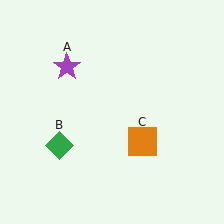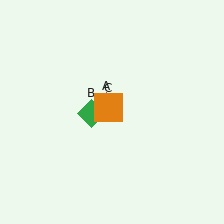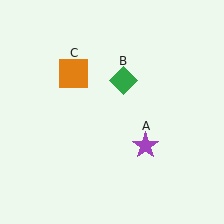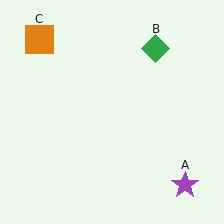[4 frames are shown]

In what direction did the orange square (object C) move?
The orange square (object C) moved up and to the left.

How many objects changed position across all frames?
3 objects changed position: purple star (object A), green diamond (object B), orange square (object C).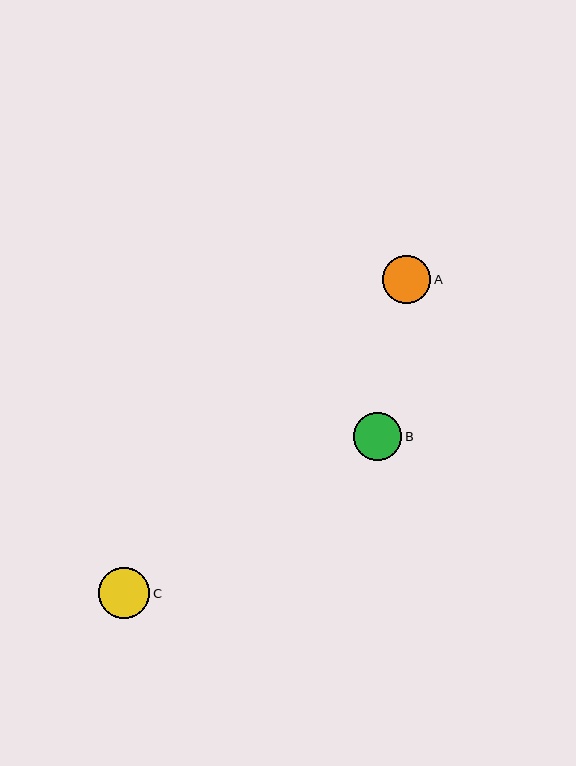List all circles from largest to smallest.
From largest to smallest: C, B, A.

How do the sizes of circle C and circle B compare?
Circle C and circle B are approximately the same size.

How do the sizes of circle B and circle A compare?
Circle B and circle A are approximately the same size.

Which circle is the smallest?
Circle A is the smallest with a size of approximately 48 pixels.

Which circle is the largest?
Circle C is the largest with a size of approximately 51 pixels.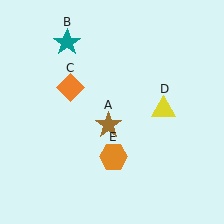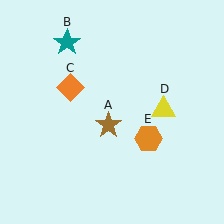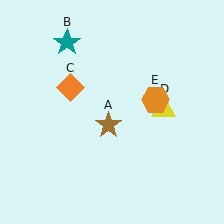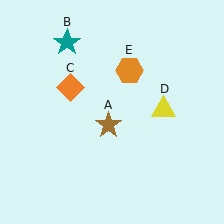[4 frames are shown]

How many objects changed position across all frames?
1 object changed position: orange hexagon (object E).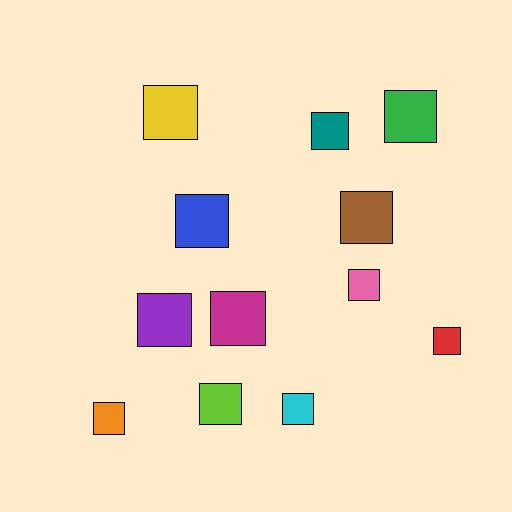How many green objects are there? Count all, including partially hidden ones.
There is 1 green object.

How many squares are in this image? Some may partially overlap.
There are 12 squares.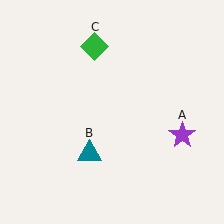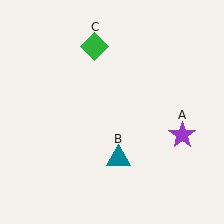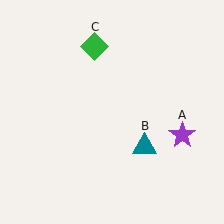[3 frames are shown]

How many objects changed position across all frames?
1 object changed position: teal triangle (object B).